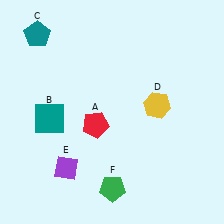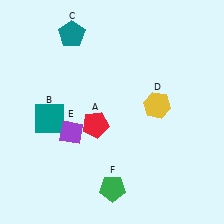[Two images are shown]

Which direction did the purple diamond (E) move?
The purple diamond (E) moved up.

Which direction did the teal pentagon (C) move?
The teal pentagon (C) moved right.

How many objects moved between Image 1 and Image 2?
2 objects moved between the two images.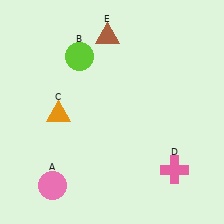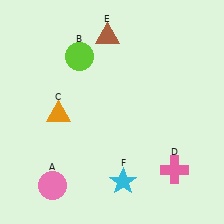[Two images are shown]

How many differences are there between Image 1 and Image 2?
There is 1 difference between the two images.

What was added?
A cyan star (F) was added in Image 2.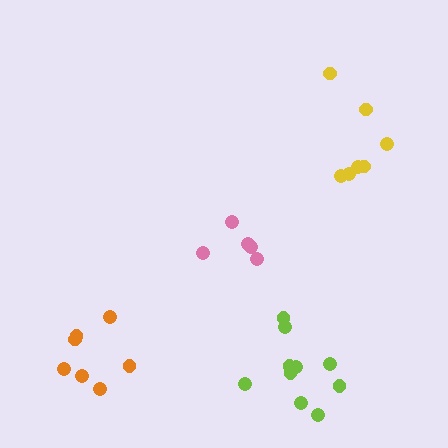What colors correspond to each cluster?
The clusters are colored: yellow, lime, orange, pink.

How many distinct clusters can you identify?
There are 4 distinct clusters.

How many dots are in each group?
Group 1: 7 dots, Group 2: 10 dots, Group 3: 7 dots, Group 4: 5 dots (29 total).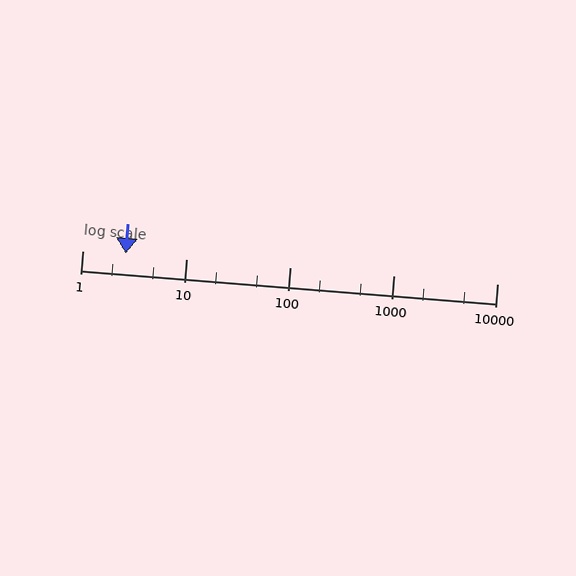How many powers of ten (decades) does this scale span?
The scale spans 4 decades, from 1 to 10000.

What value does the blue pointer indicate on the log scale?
The pointer indicates approximately 2.6.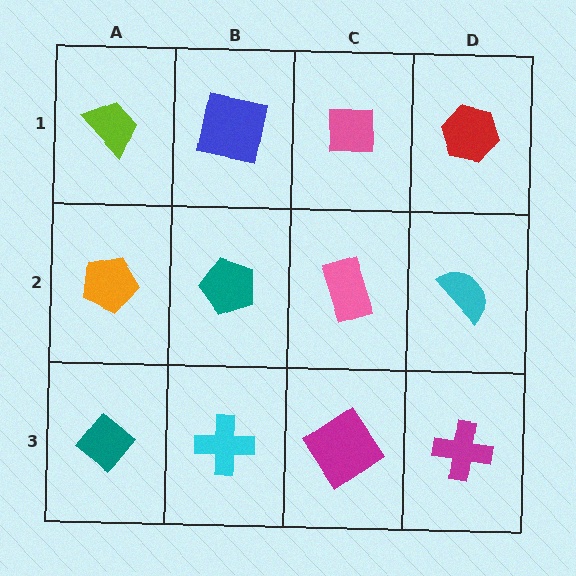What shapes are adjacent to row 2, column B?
A blue square (row 1, column B), a cyan cross (row 3, column B), an orange pentagon (row 2, column A), a pink rectangle (row 2, column C).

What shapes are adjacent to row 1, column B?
A teal pentagon (row 2, column B), a lime trapezoid (row 1, column A), a pink square (row 1, column C).